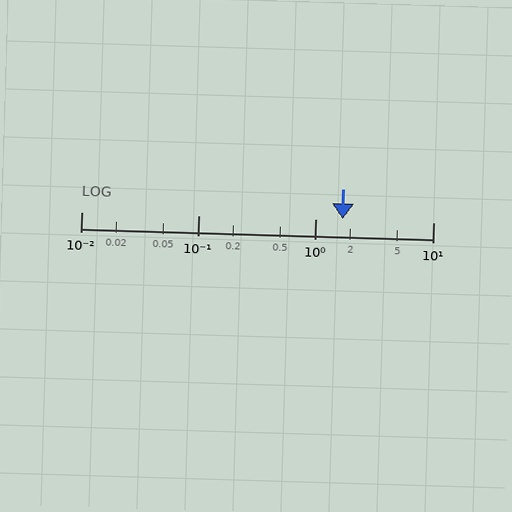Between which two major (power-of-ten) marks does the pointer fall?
The pointer is between 1 and 10.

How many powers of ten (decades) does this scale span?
The scale spans 3 decades, from 0.01 to 10.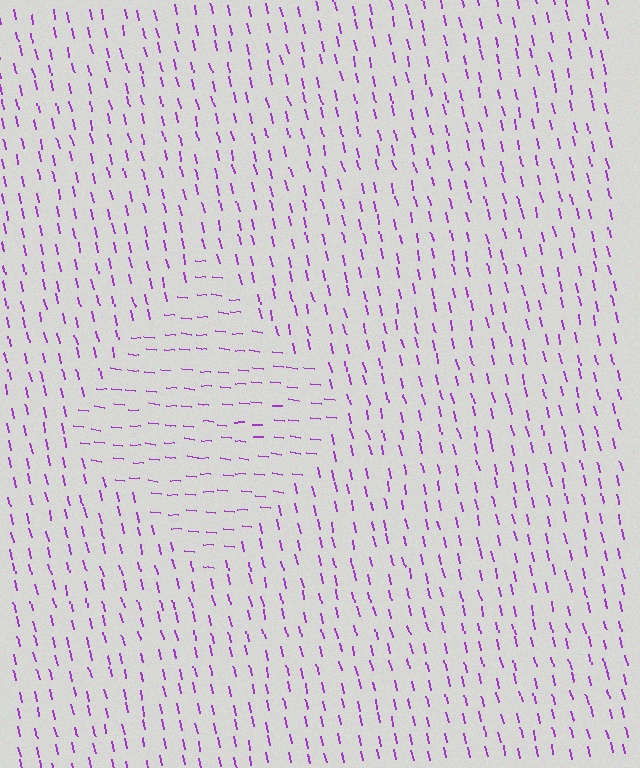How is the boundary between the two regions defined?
The boundary is defined purely by a change in line orientation (approximately 71 degrees difference). All lines are the same color and thickness.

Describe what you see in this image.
The image is filled with small purple line segments. A diamond region in the image has lines oriented differently from the surrounding lines, creating a visible texture boundary.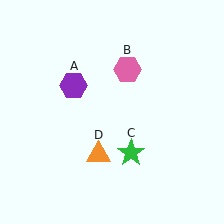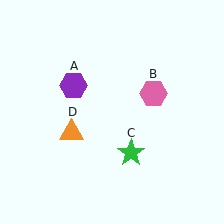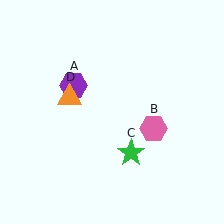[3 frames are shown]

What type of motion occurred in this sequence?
The pink hexagon (object B), orange triangle (object D) rotated clockwise around the center of the scene.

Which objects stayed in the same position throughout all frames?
Purple hexagon (object A) and green star (object C) remained stationary.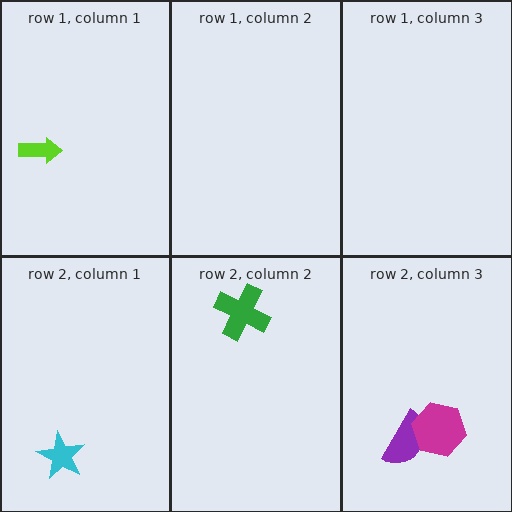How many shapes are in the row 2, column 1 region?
1.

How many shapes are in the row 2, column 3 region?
2.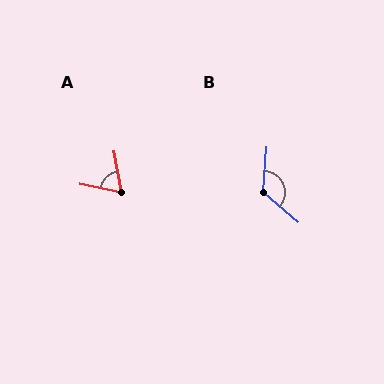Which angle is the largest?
B, at approximately 126 degrees.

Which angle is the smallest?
A, at approximately 68 degrees.